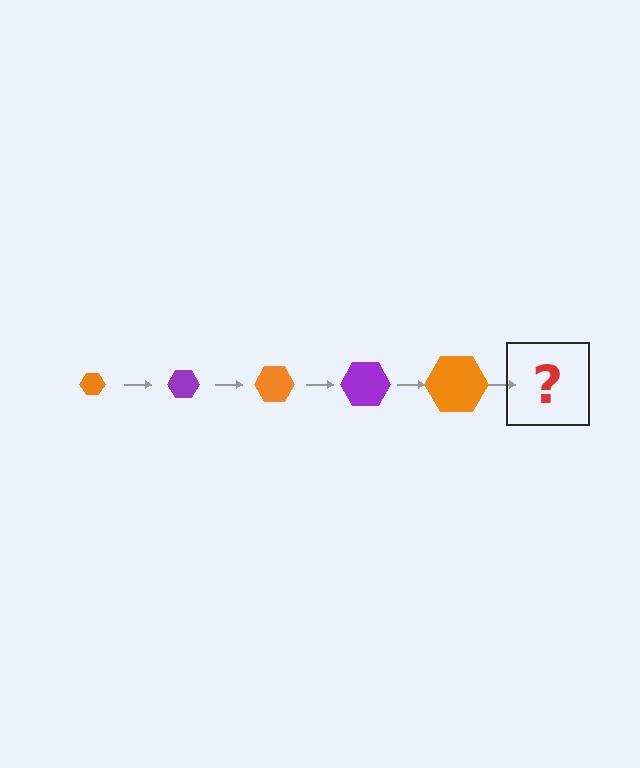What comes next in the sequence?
The next element should be a purple hexagon, larger than the previous one.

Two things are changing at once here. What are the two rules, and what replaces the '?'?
The two rules are that the hexagon grows larger each step and the color cycles through orange and purple. The '?' should be a purple hexagon, larger than the previous one.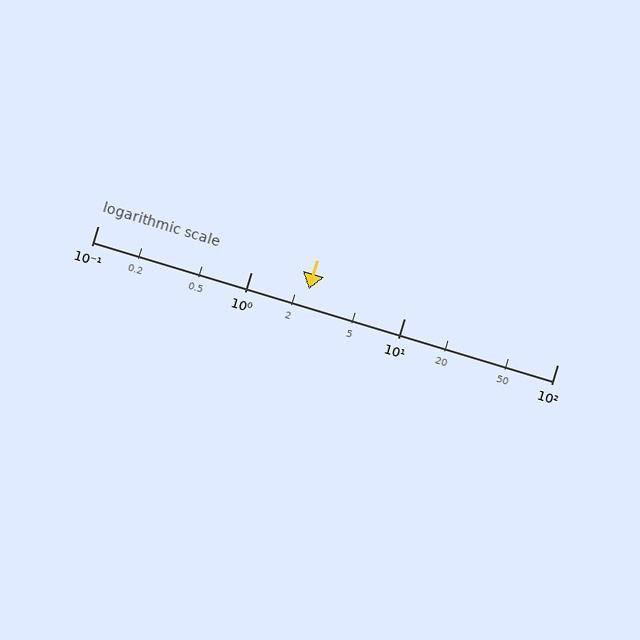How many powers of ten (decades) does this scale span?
The scale spans 3 decades, from 0.1 to 100.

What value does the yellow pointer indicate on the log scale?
The pointer indicates approximately 2.4.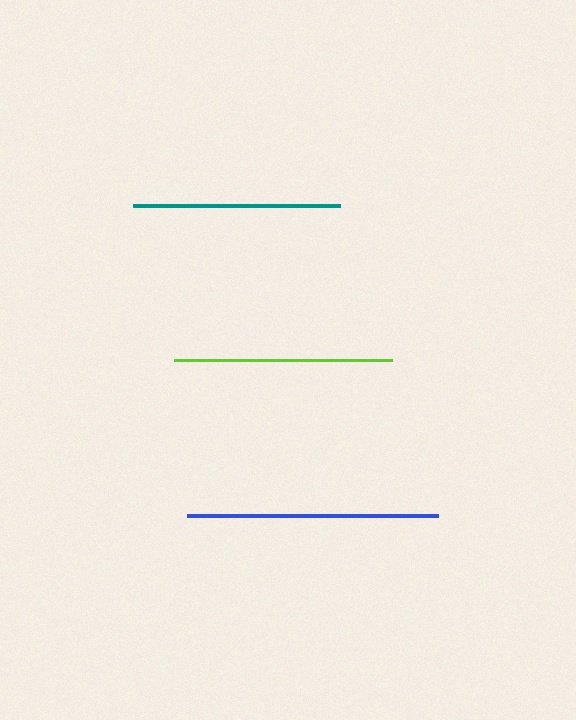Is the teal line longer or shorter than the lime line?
The lime line is longer than the teal line.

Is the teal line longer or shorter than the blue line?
The blue line is longer than the teal line.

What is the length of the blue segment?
The blue segment is approximately 251 pixels long.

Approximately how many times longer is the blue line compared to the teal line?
The blue line is approximately 1.2 times the length of the teal line.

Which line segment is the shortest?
The teal line is the shortest at approximately 207 pixels.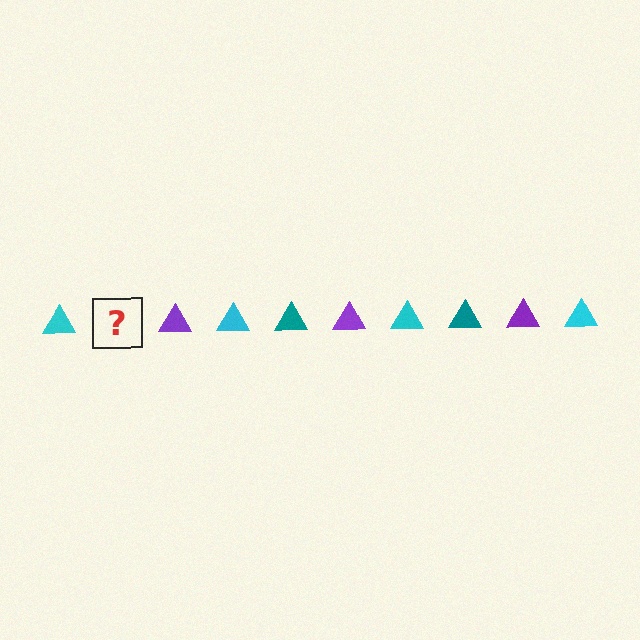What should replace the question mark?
The question mark should be replaced with a teal triangle.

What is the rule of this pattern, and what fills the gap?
The rule is that the pattern cycles through cyan, teal, purple triangles. The gap should be filled with a teal triangle.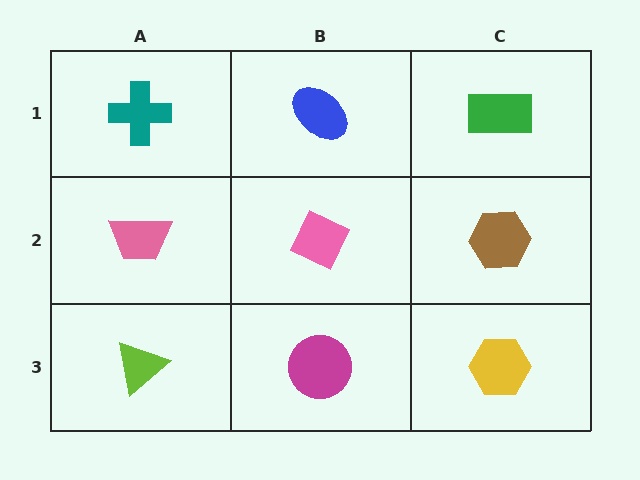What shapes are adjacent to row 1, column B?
A pink diamond (row 2, column B), a teal cross (row 1, column A), a green rectangle (row 1, column C).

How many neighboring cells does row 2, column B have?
4.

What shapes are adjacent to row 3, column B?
A pink diamond (row 2, column B), a lime triangle (row 3, column A), a yellow hexagon (row 3, column C).